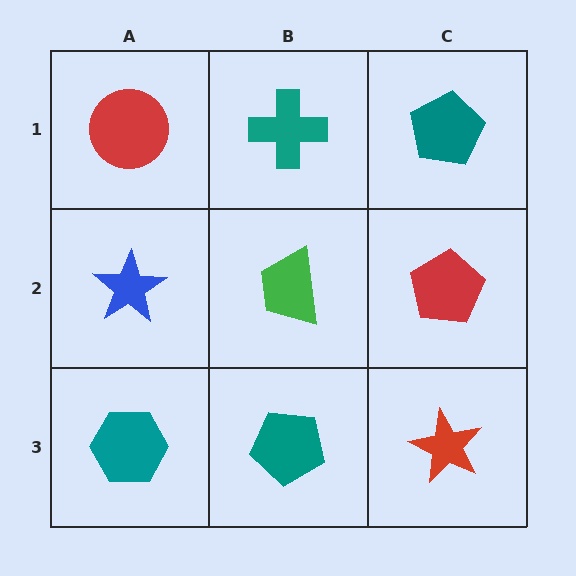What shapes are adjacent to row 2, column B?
A teal cross (row 1, column B), a teal pentagon (row 3, column B), a blue star (row 2, column A), a red pentagon (row 2, column C).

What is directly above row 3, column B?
A green trapezoid.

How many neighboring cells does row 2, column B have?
4.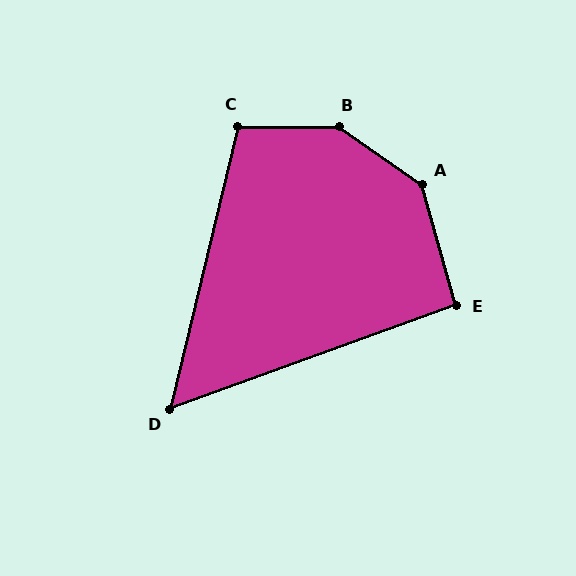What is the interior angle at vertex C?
Approximately 103 degrees (obtuse).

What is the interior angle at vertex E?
Approximately 94 degrees (approximately right).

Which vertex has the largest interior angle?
B, at approximately 145 degrees.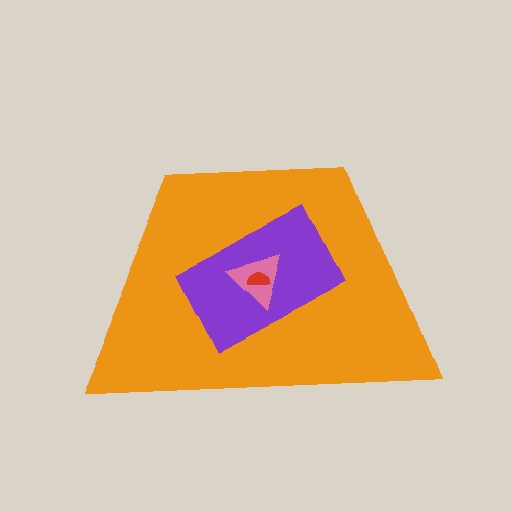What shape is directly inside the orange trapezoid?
The purple rectangle.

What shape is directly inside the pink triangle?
The red semicircle.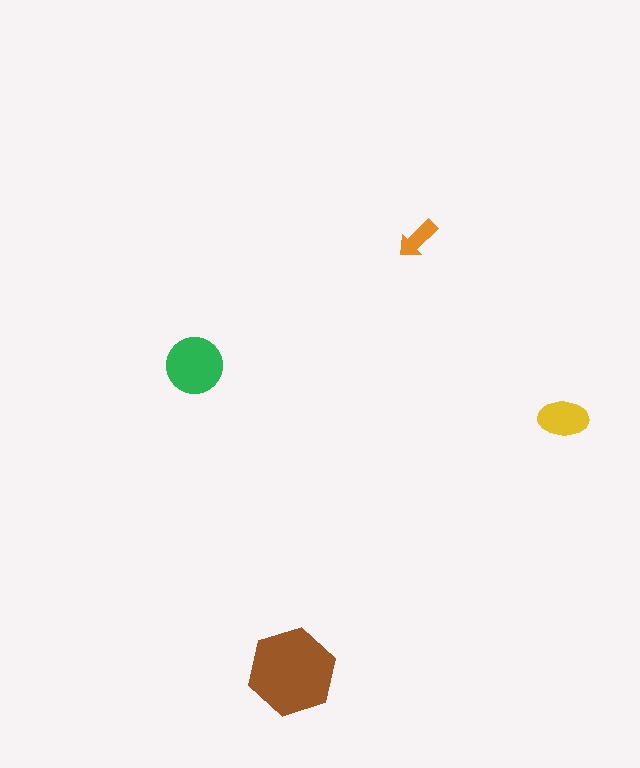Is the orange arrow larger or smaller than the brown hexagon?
Smaller.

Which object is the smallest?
The orange arrow.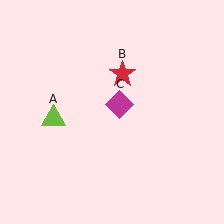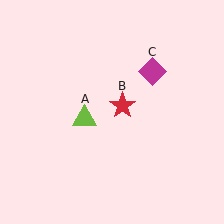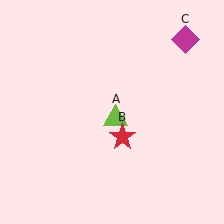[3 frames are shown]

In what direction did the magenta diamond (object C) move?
The magenta diamond (object C) moved up and to the right.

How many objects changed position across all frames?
3 objects changed position: lime triangle (object A), red star (object B), magenta diamond (object C).